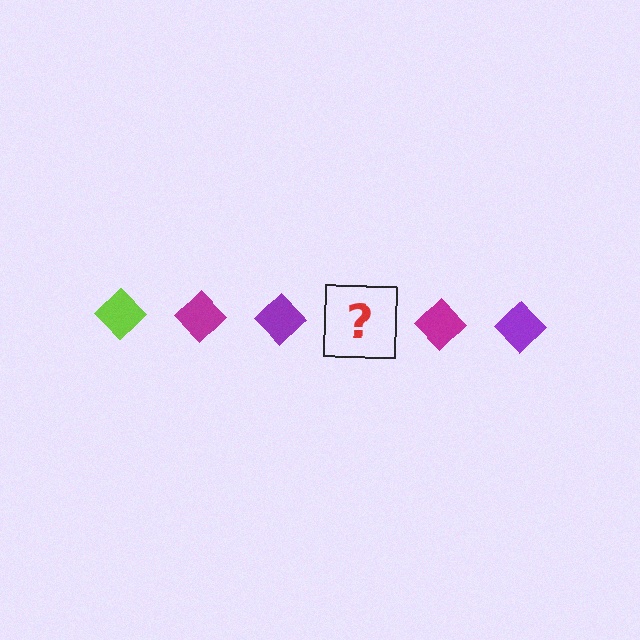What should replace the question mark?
The question mark should be replaced with a lime diamond.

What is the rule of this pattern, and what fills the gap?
The rule is that the pattern cycles through lime, magenta, purple diamonds. The gap should be filled with a lime diamond.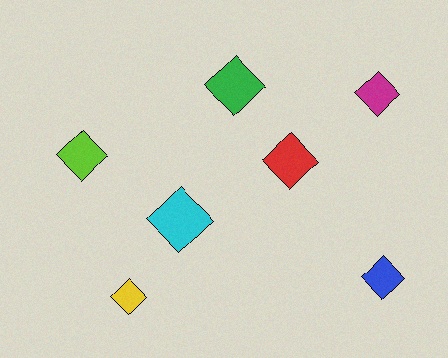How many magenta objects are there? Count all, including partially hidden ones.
There is 1 magenta object.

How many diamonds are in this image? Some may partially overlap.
There are 7 diamonds.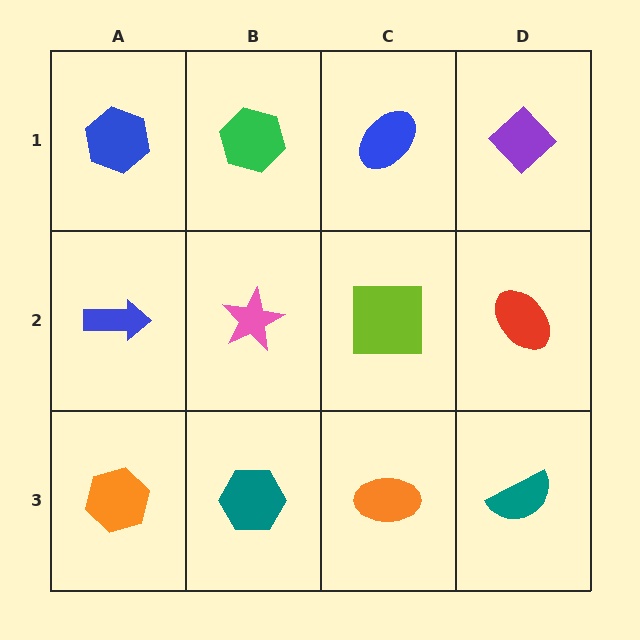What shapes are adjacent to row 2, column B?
A green hexagon (row 1, column B), a teal hexagon (row 3, column B), a blue arrow (row 2, column A), a lime square (row 2, column C).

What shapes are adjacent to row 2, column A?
A blue hexagon (row 1, column A), an orange hexagon (row 3, column A), a pink star (row 2, column B).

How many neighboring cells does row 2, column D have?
3.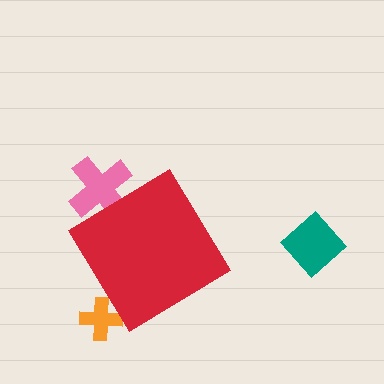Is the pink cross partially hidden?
Yes, the pink cross is partially hidden behind the red diamond.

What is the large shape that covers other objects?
A red diamond.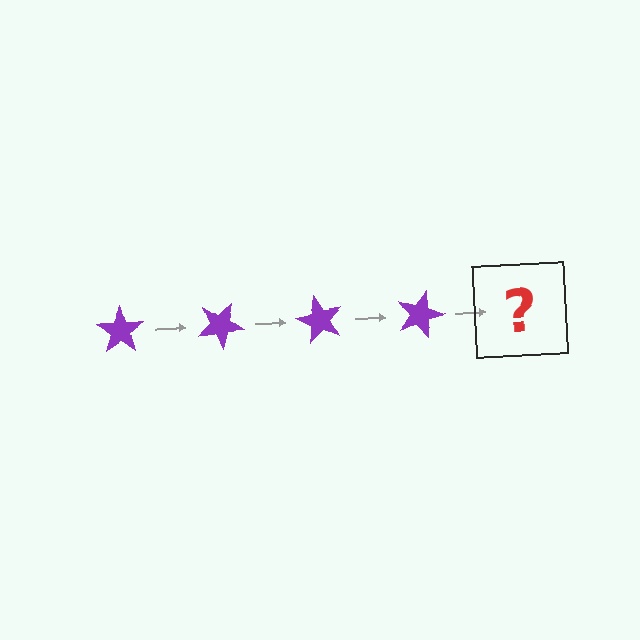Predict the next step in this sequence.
The next step is a purple star rotated 120 degrees.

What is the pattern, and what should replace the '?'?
The pattern is that the star rotates 30 degrees each step. The '?' should be a purple star rotated 120 degrees.